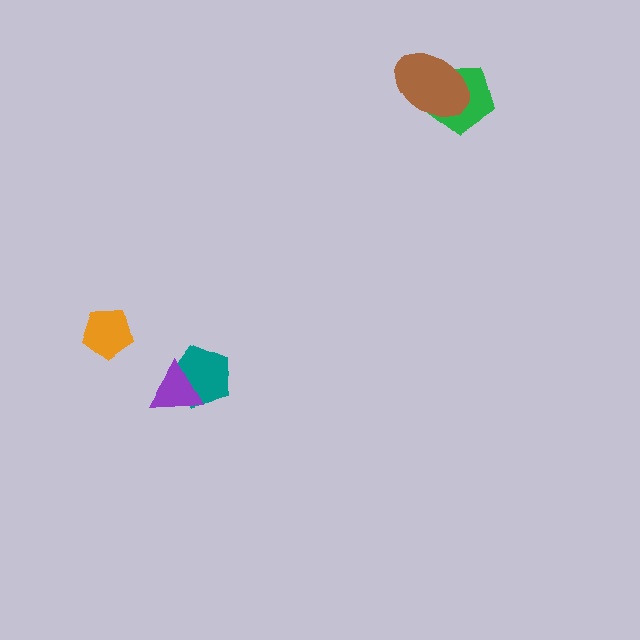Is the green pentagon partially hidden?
Yes, it is partially covered by another shape.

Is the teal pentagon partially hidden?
Yes, it is partially covered by another shape.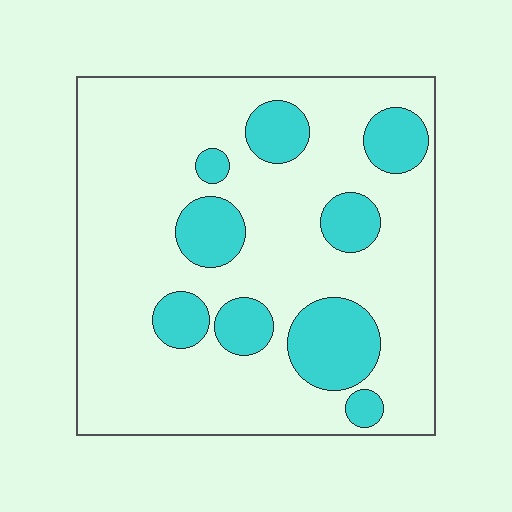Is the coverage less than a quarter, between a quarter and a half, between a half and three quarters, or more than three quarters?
Less than a quarter.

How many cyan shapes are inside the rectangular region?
9.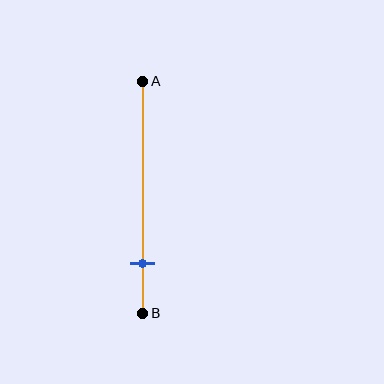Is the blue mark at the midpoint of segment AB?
No, the mark is at about 80% from A, not at the 50% midpoint.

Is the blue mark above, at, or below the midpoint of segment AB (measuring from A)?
The blue mark is below the midpoint of segment AB.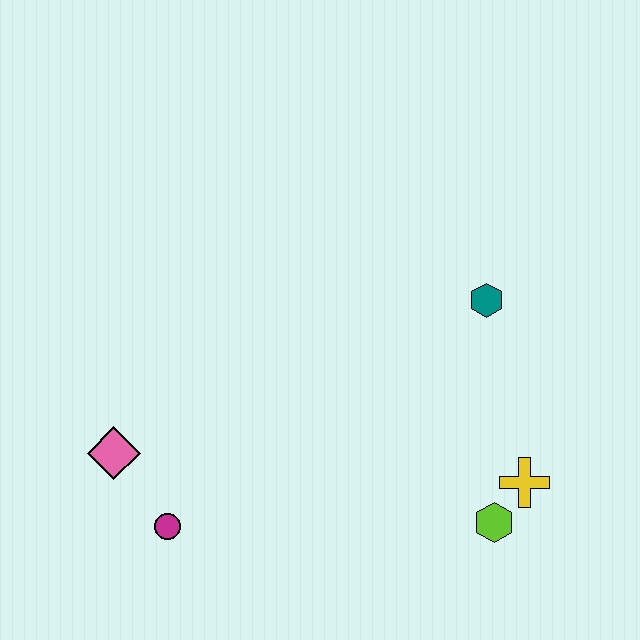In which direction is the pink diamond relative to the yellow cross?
The pink diamond is to the left of the yellow cross.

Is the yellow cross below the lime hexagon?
No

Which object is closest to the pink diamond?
The magenta circle is closest to the pink diamond.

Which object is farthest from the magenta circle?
The teal hexagon is farthest from the magenta circle.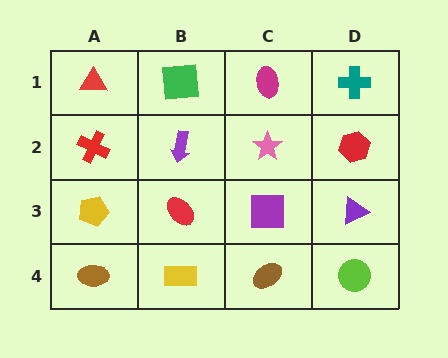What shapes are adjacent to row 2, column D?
A teal cross (row 1, column D), a purple triangle (row 3, column D), a pink star (row 2, column C).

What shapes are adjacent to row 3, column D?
A red hexagon (row 2, column D), a lime circle (row 4, column D), a purple square (row 3, column C).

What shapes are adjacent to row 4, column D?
A purple triangle (row 3, column D), a brown ellipse (row 4, column C).